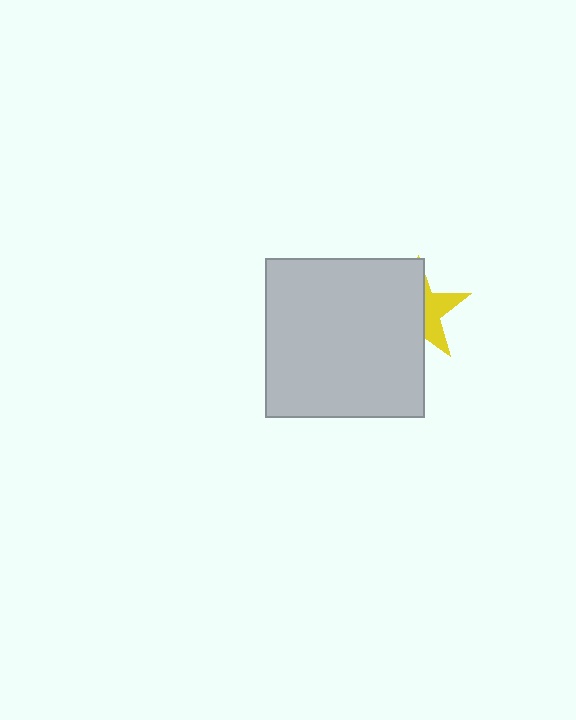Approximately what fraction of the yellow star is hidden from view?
Roughly 64% of the yellow star is hidden behind the light gray square.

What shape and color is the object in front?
The object in front is a light gray square.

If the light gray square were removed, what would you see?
You would see the complete yellow star.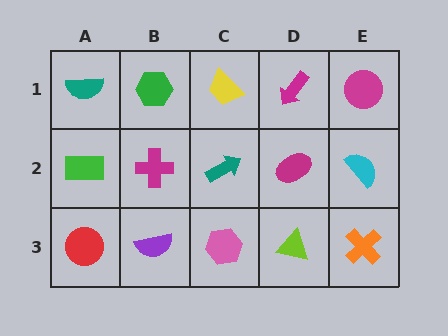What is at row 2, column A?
A green rectangle.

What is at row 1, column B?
A green hexagon.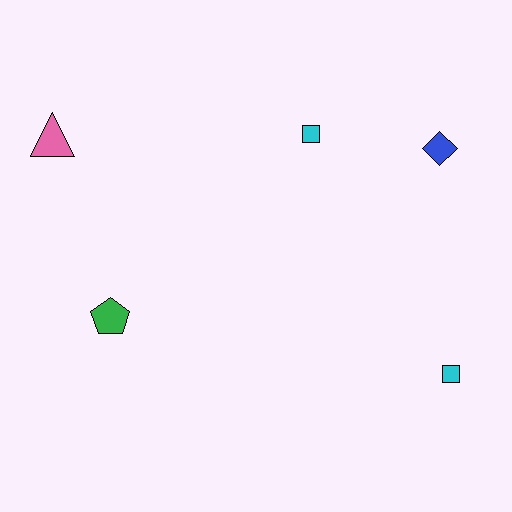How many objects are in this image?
There are 5 objects.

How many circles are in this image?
There are no circles.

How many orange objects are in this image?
There are no orange objects.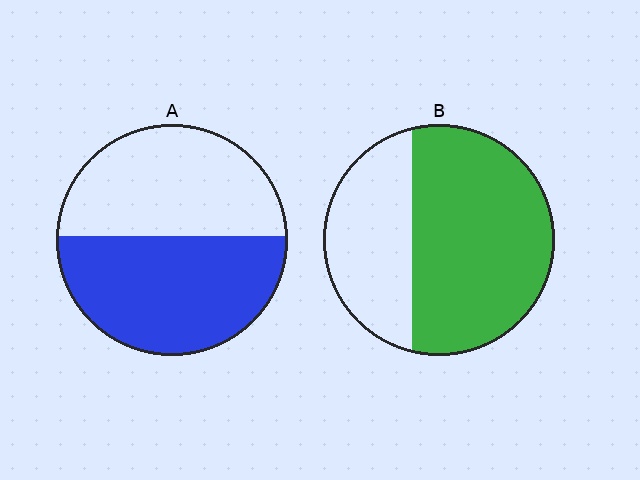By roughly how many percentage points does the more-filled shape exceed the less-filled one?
By roughly 15 percentage points (B over A).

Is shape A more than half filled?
Roughly half.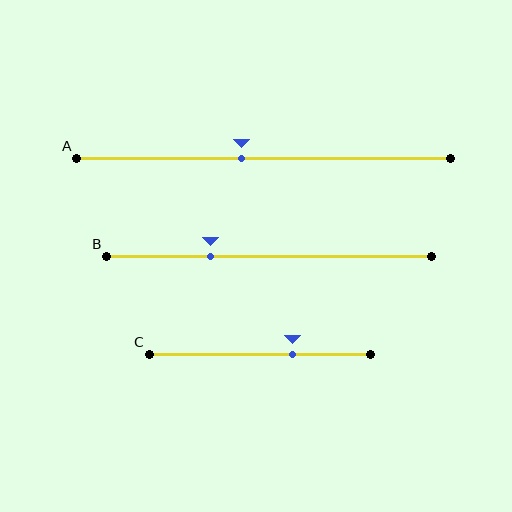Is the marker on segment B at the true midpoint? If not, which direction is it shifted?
No, the marker on segment B is shifted to the left by about 18% of the segment length.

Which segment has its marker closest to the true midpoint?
Segment A has its marker closest to the true midpoint.